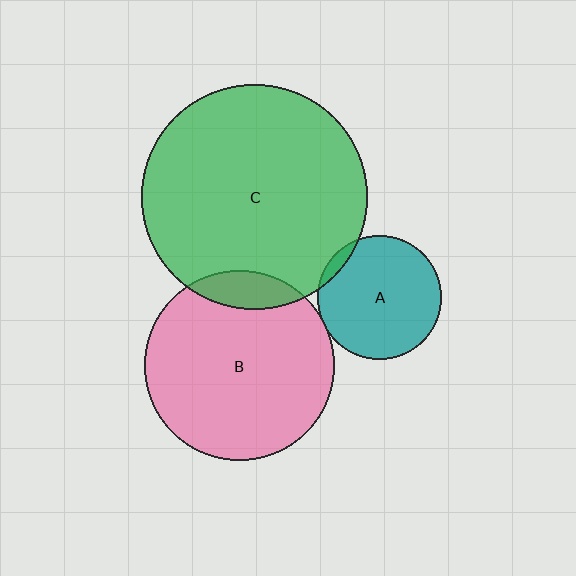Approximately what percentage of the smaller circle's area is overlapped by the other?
Approximately 10%.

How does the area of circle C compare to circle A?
Approximately 3.3 times.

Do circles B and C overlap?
Yes.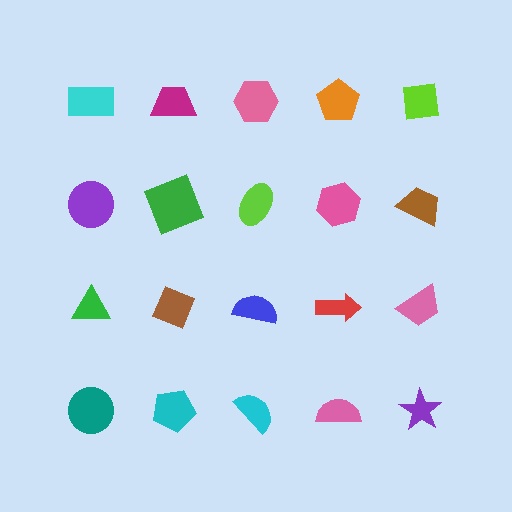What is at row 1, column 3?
A pink hexagon.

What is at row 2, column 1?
A purple circle.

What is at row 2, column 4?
A pink hexagon.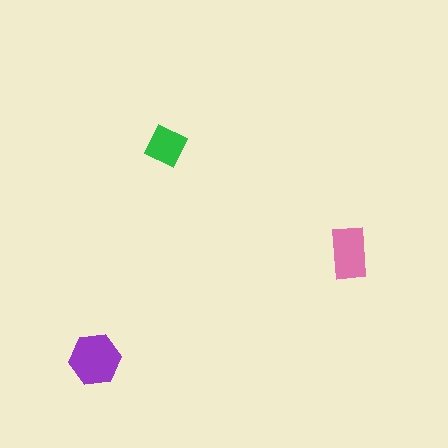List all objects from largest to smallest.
The purple hexagon, the pink rectangle, the green diamond.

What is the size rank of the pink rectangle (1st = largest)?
2nd.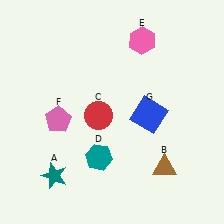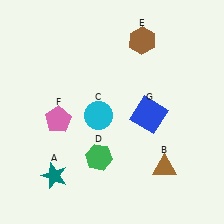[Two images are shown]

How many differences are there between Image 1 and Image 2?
There are 3 differences between the two images.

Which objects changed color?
C changed from red to cyan. D changed from teal to green. E changed from pink to brown.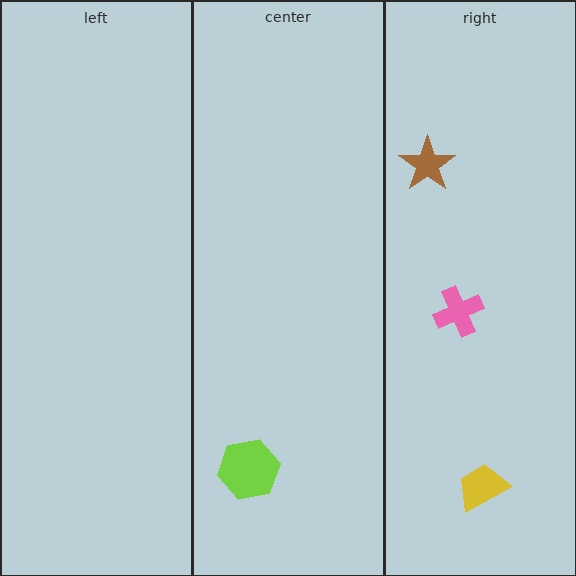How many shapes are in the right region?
3.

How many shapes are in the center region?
1.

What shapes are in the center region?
The lime hexagon.